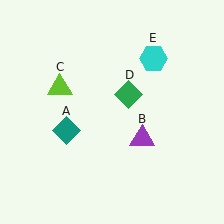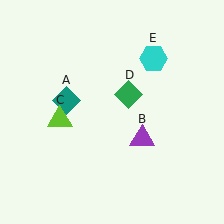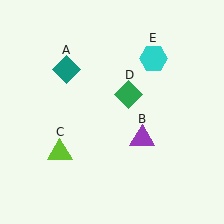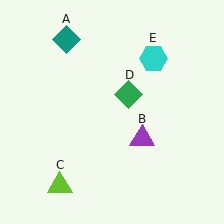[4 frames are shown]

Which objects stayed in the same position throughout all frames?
Purple triangle (object B) and green diamond (object D) and cyan hexagon (object E) remained stationary.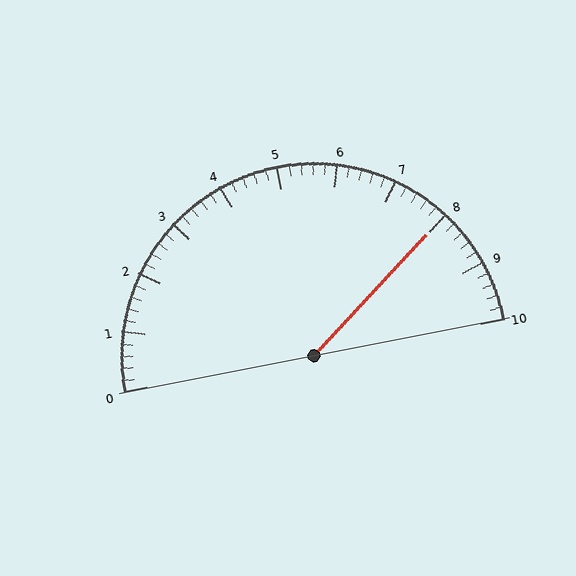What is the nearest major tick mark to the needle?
The nearest major tick mark is 8.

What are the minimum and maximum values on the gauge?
The gauge ranges from 0 to 10.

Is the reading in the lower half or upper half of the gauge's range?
The reading is in the upper half of the range (0 to 10).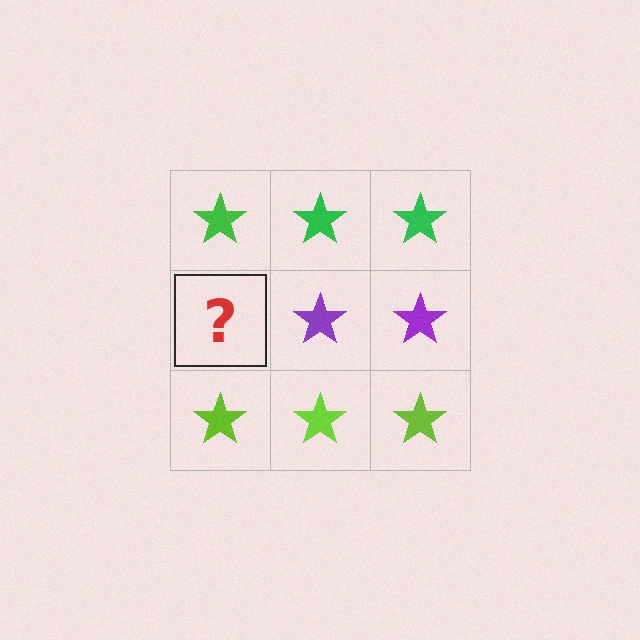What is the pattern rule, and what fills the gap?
The rule is that each row has a consistent color. The gap should be filled with a purple star.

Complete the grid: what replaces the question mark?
The question mark should be replaced with a purple star.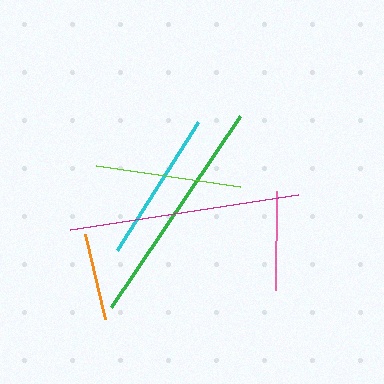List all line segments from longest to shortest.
From longest to shortest: magenta, green, cyan, lime, pink, orange.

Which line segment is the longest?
The magenta line is the longest at approximately 230 pixels.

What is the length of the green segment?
The green segment is approximately 230 pixels long.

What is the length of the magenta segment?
The magenta segment is approximately 230 pixels long.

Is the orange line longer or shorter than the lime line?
The lime line is longer than the orange line.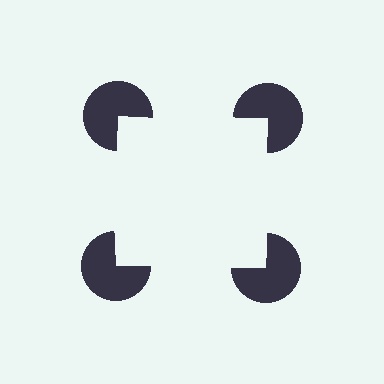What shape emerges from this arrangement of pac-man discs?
An illusory square — its edges are inferred from the aligned wedge cuts in the pac-man discs, not physically drawn.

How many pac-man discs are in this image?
There are 4 — one at each vertex of the illusory square.